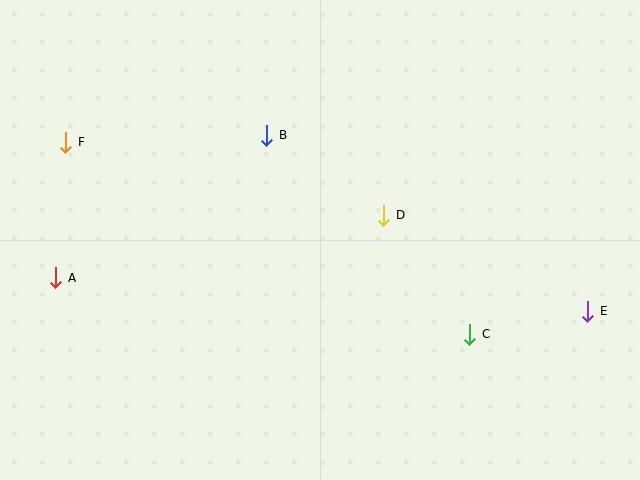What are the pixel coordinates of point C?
Point C is at (470, 334).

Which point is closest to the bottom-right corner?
Point E is closest to the bottom-right corner.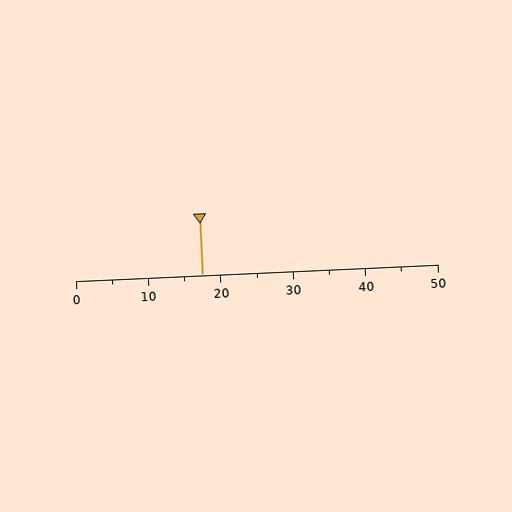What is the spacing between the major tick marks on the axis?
The major ticks are spaced 10 apart.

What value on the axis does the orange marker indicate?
The marker indicates approximately 17.5.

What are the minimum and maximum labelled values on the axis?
The axis runs from 0 to 50.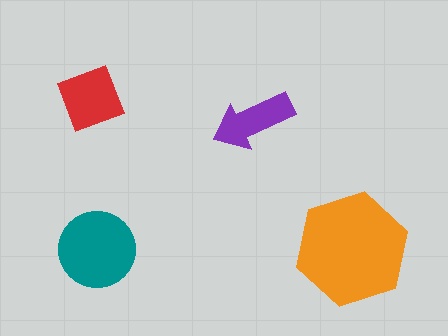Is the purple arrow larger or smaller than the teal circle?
Smaller.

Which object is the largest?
The orange hexagon.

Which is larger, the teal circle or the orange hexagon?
The orange hexagon.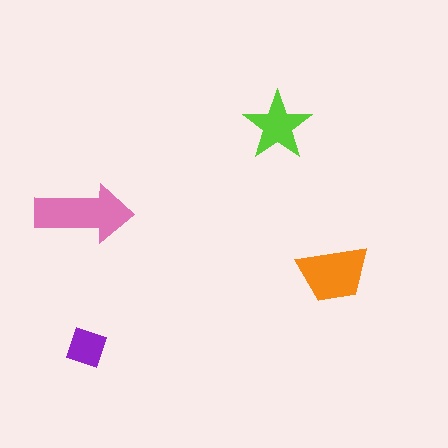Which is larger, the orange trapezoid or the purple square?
The orange trapezoid.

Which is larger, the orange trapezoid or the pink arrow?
The pink arrow.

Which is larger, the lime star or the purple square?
The lime star.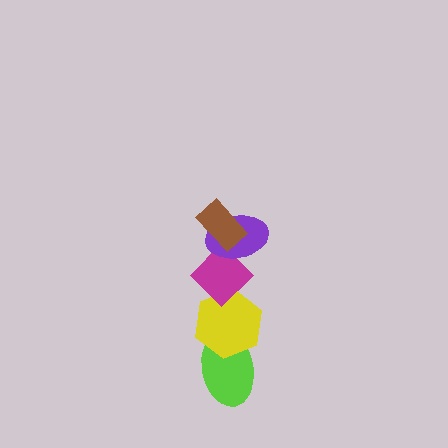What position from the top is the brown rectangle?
The brown rectangle is 1st from the top.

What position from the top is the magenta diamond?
The magenta diamond is 3rd from the top.